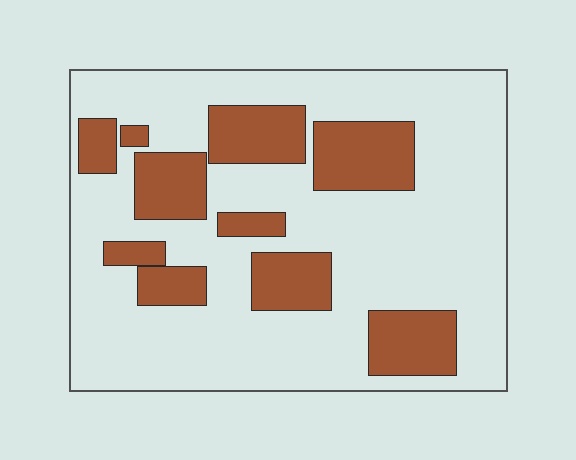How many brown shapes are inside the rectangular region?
10.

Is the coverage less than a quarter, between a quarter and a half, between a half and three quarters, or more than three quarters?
Between a quarter and a half.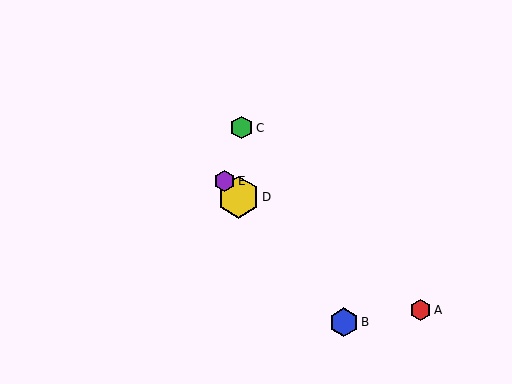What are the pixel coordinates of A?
Object A is at (421, 310).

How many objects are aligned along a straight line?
3 objects (B, D, E) are aligned along a straight line.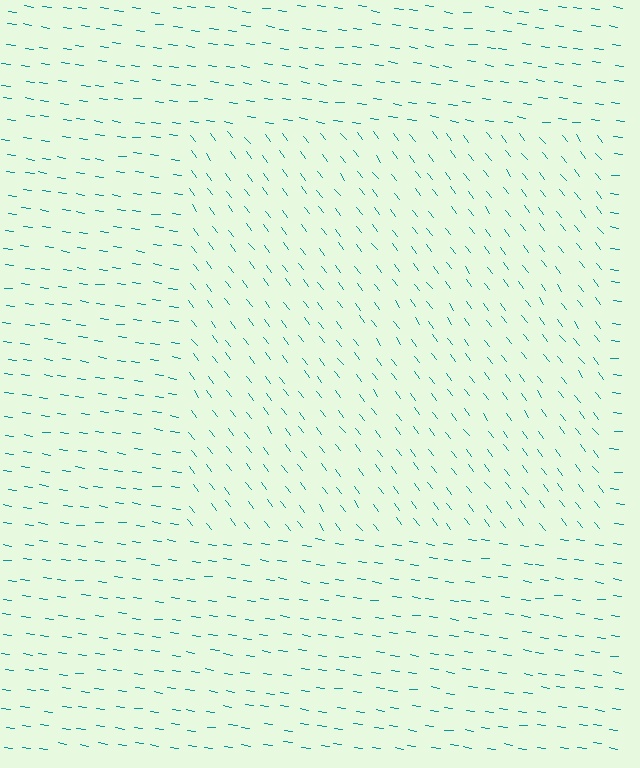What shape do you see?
I see a rectangle.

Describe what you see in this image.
The image is filled with small teal line segments. A rectangle region in the image has lines oriented differently from the surrounding lines, creating a visible texture boundary.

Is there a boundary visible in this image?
Yes, there is a texture boundary formed by a change in line orientation.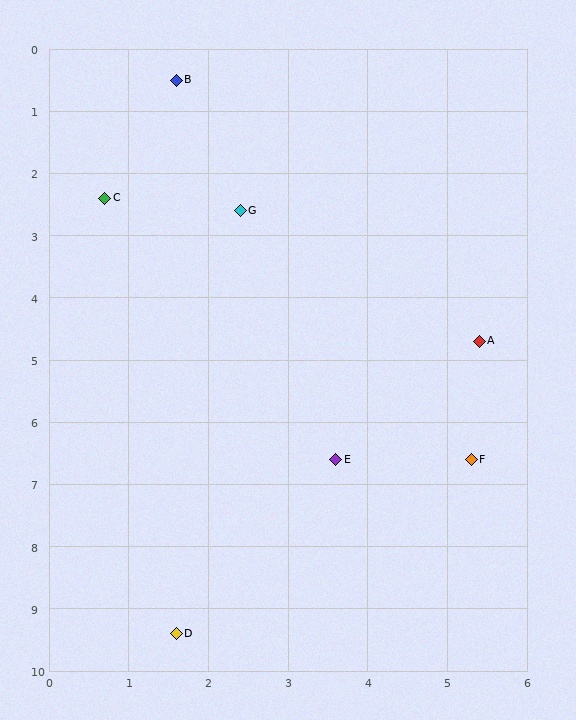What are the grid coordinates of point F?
Point F is at approximately (5.3, 6.6).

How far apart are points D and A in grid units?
Points D and A are about 6.0 grid units apart.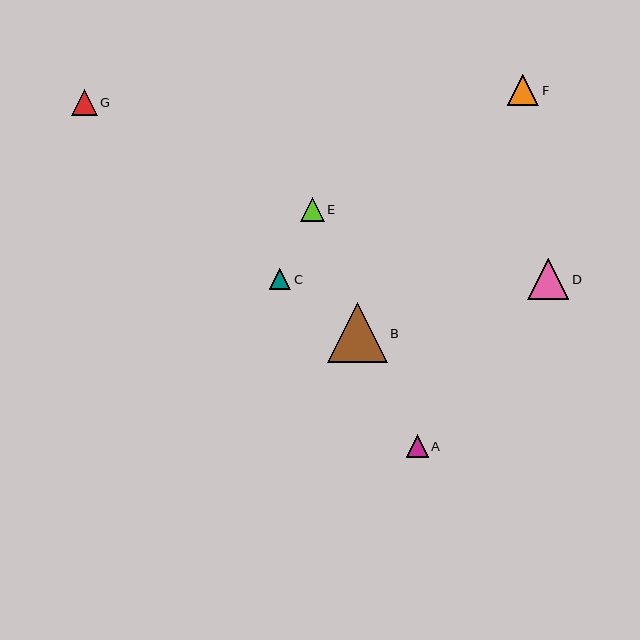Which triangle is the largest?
Triangle B is the largest with a size of approximately 60 pixels.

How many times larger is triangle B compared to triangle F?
Triangle B is approximately 1.9 times the size of triangle F.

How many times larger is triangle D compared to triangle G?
Triangle D is approximately 1.6 times the size of triangle G.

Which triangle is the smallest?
Triangle C is the smallest with a size of approximately 21 pixels.